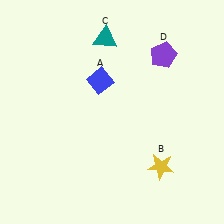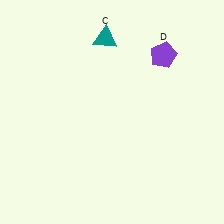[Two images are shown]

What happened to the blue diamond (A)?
The blue diamond (A) was removed in Image 2. It was in the top-left area of Image 1.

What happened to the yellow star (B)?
The yellow star (B) was removed in Image 2. It was in the bottom-right area of Image 1.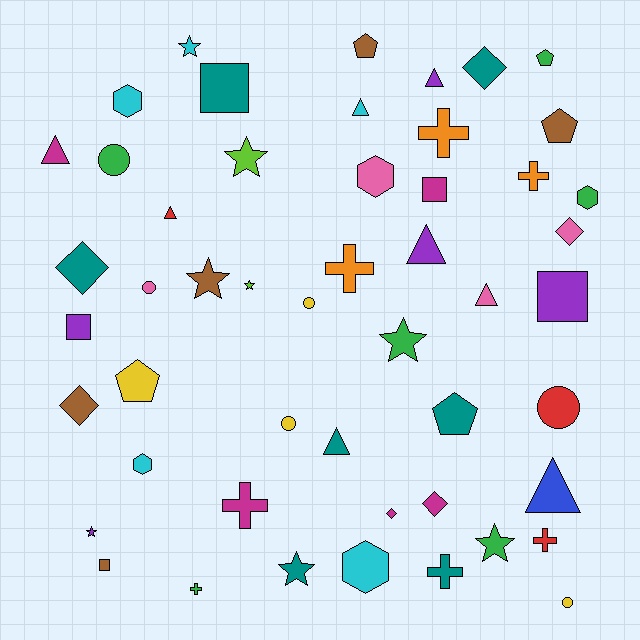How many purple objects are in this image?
There are 5 purple objects.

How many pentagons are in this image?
There are 5 pentagons.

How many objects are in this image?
There are 50 objects.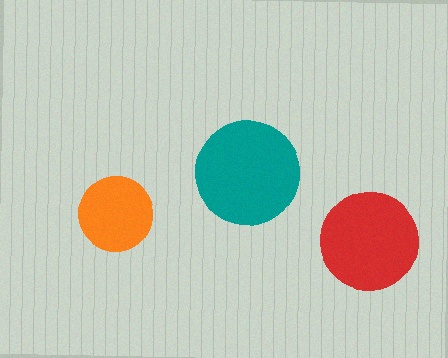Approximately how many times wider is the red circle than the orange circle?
About 1.5 times wider.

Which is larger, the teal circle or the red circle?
The teal one.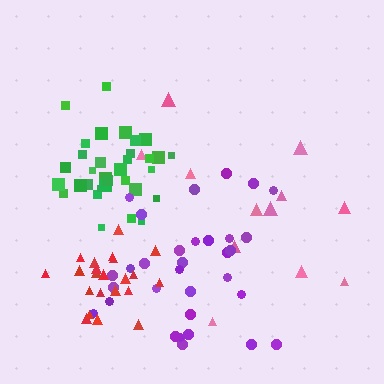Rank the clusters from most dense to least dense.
green, red, purple, pink.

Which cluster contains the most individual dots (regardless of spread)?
Green (34).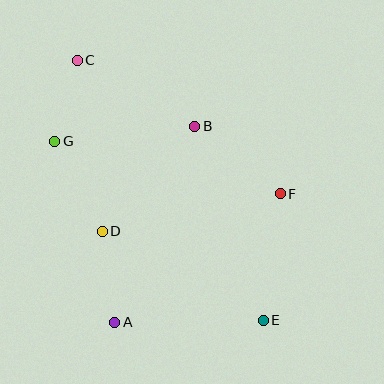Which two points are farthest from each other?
Points C and E are farthest from each other.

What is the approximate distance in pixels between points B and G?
The distance between B and G is approximately 141 pixels.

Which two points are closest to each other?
Points C and G are closest to each other.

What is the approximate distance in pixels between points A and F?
The distance between A and F is approximately 209 pixels.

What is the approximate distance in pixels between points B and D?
The distance between B and D is approximately 140 pixels.